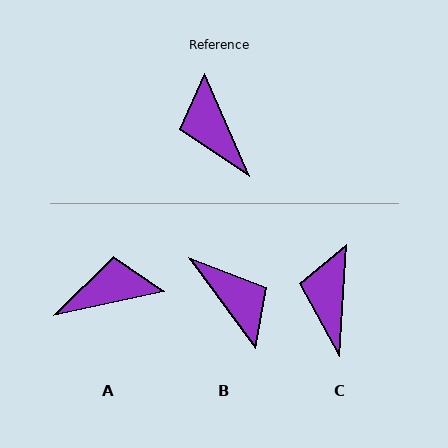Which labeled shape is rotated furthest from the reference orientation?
B, about 167 degrees away.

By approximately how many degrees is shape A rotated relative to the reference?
Approximately 101 degrees clockwise.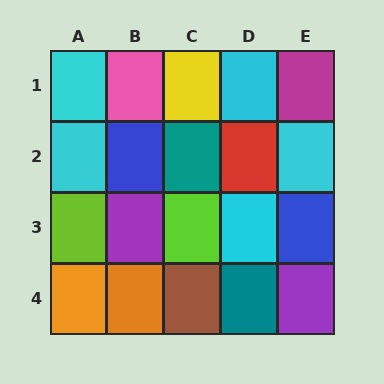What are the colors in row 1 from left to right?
Cyan, pink, yellow, cyan, magenta.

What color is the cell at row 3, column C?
Lime.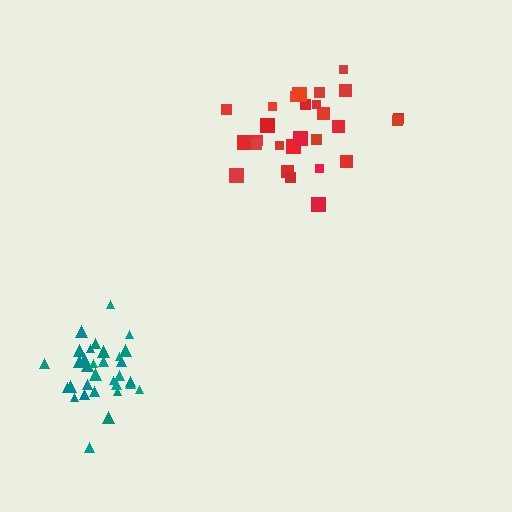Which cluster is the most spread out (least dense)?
Red.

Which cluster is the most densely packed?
Teal.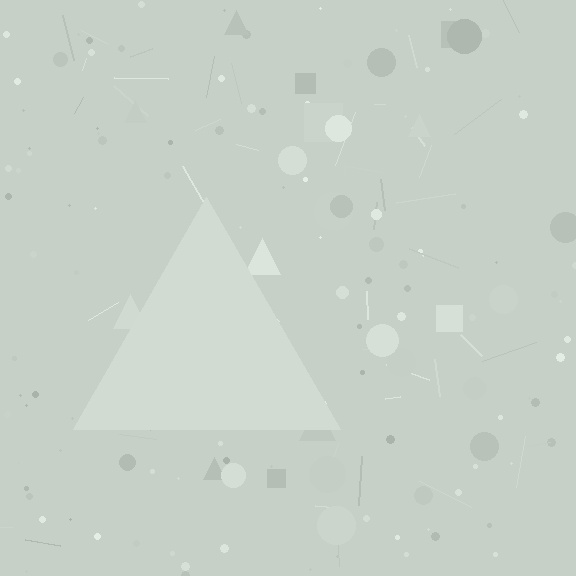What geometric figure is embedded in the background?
A triangle is embedded in the background.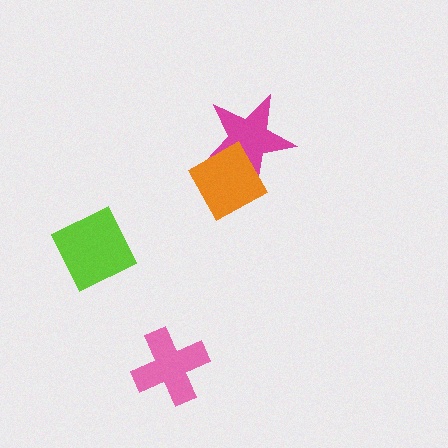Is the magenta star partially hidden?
Yes, it is partially covered by another shape.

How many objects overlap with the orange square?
1 object overlaps with the orange square.